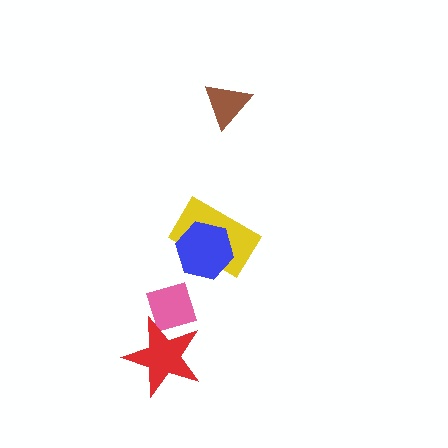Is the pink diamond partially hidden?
Yes, it is partially covered by another shape.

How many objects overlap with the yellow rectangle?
1 object overlaps with the yellow rectangle.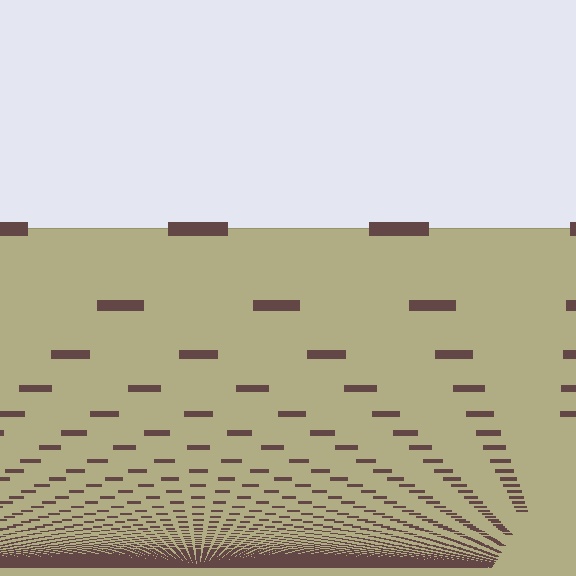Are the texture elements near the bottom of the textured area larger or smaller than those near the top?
Smaller. The gradient is inverted — elements near the bottom are smaller and denser.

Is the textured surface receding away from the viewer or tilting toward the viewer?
The surface appears to tilt toward the viewer. Texture elements get larger and sparser toward the top.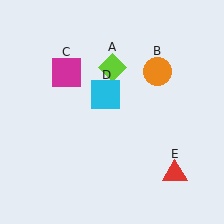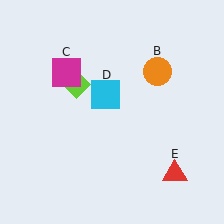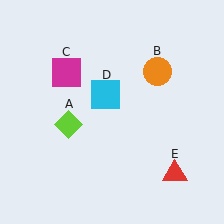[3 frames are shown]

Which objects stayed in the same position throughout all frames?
Orange circle (object B) and magenta square (object C) and cyan square (object D) and red triangle (object E) remained stationary.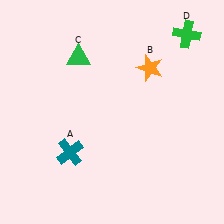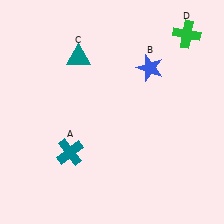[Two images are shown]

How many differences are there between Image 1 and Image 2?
There are 2 differences between the two images.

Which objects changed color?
B changed from orange to blue. C changed from green to teal.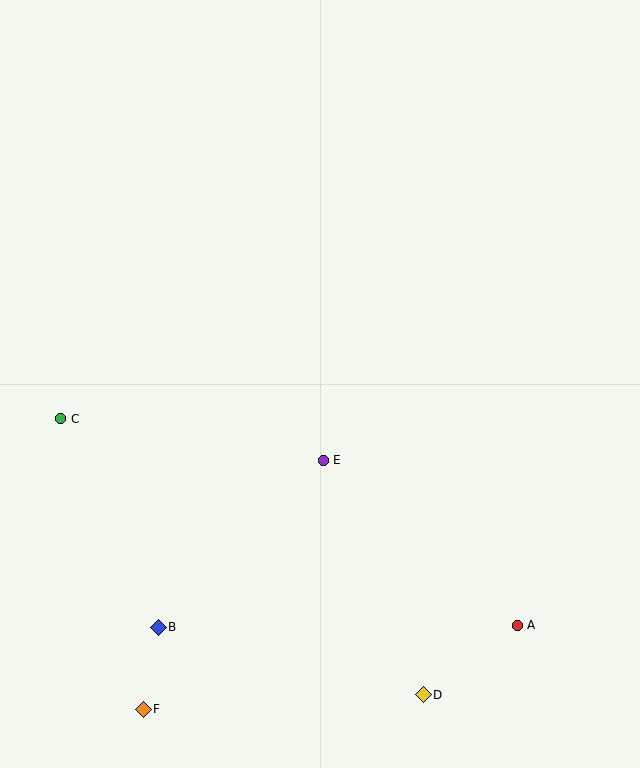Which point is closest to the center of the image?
Point E at (323, 460) is closest to the center.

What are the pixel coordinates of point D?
Point D is at (423, 695).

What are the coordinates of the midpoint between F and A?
The midpoint between F and A is at (330, 667).